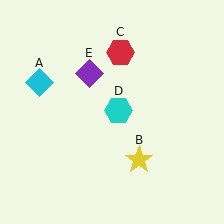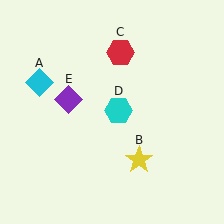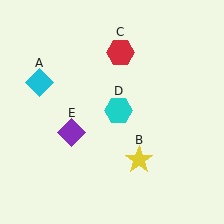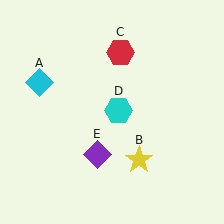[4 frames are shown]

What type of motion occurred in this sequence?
The purple diamond (object E) rotated counterclockwise around the center of the scene.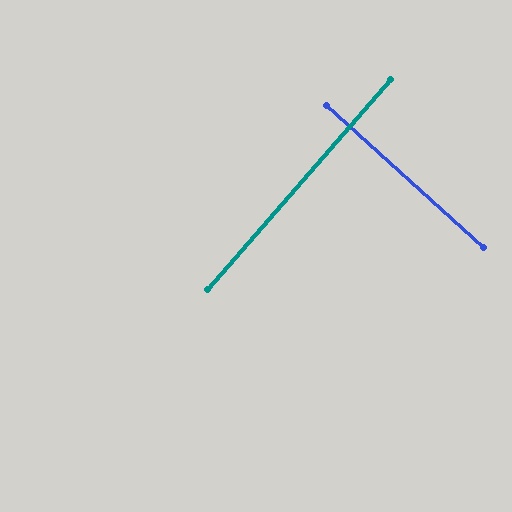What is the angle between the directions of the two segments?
Approximately 89 degrees.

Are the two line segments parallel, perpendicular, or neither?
Perpendicular — they meet at approximately 89°.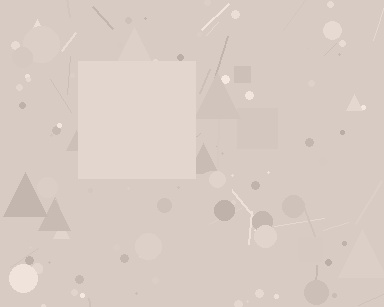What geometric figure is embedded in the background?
A square is embedded in the background.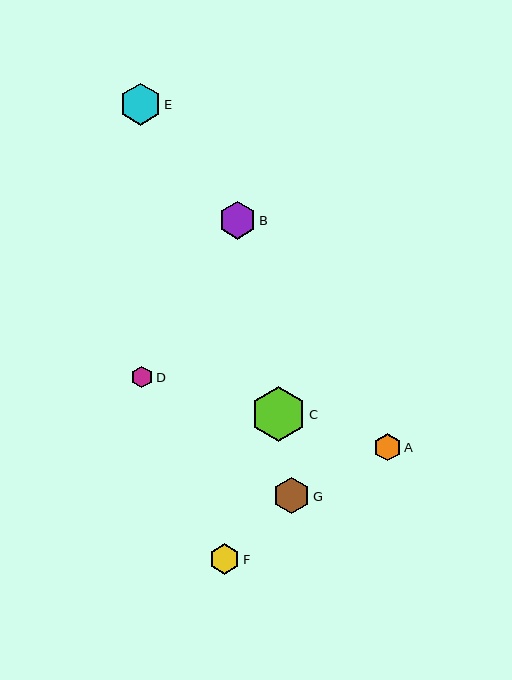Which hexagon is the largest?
Hexagon C is the largest with a size of approximately 55 pixels.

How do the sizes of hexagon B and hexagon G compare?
Hexagon B and hexagon G are approximately the same size.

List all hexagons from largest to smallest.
From largest to smallest: C, E, B, G, F, A, D.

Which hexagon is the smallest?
Hexagon D is the smallest with a size of approximately 21 pixels.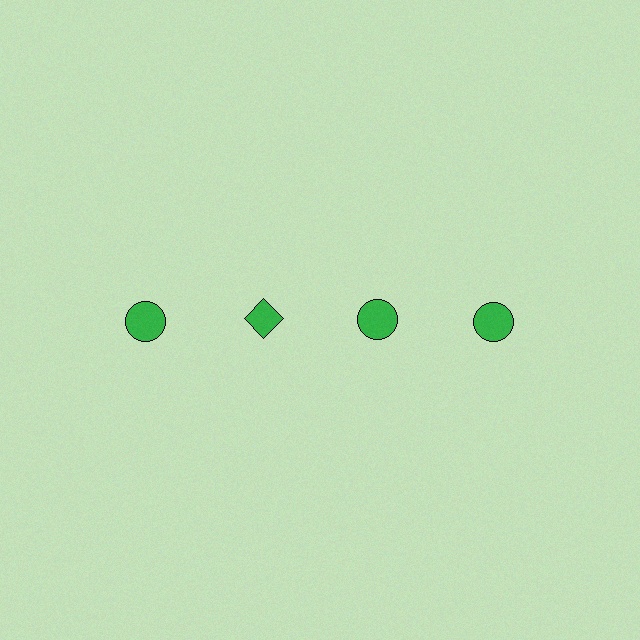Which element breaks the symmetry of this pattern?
The green diamond in the top row, second from left column breaks the symmetry. All other shapes are green circles.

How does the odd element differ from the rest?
It has a different shape: diamond instead of circle.